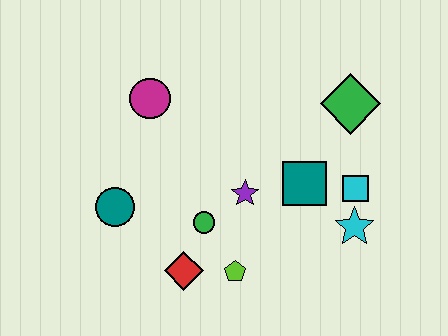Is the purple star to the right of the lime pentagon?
Yes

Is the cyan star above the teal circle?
No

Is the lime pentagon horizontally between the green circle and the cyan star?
Yes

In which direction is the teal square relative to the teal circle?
The teal square is to the right of the teal circle.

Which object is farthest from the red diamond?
The green diamond is farthest from the red diamond.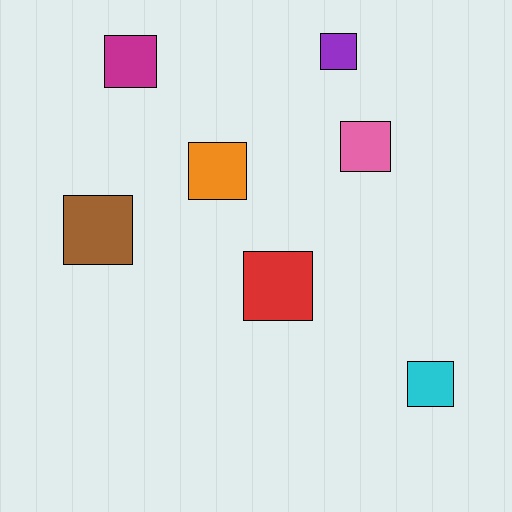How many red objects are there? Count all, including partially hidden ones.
There is 1 red object.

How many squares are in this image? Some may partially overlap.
There are 7 squares.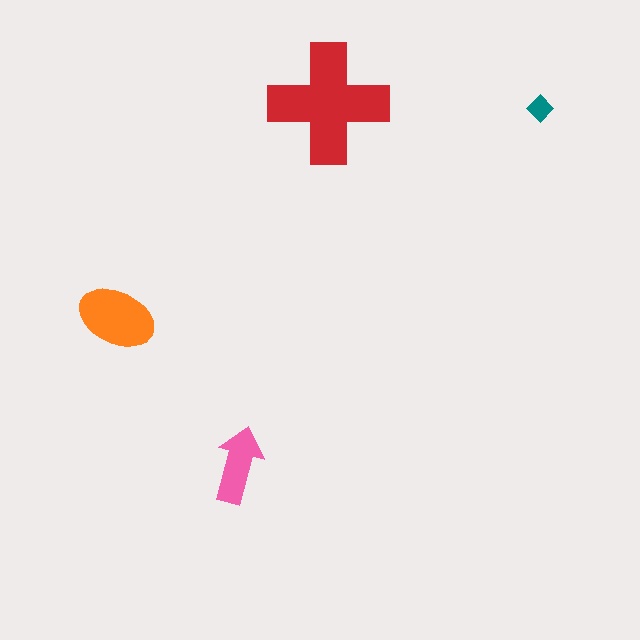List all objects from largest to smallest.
The red cross, the orange ellipse, the pink arrow, the teal diamond.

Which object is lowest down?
The pink arrow is bottommost.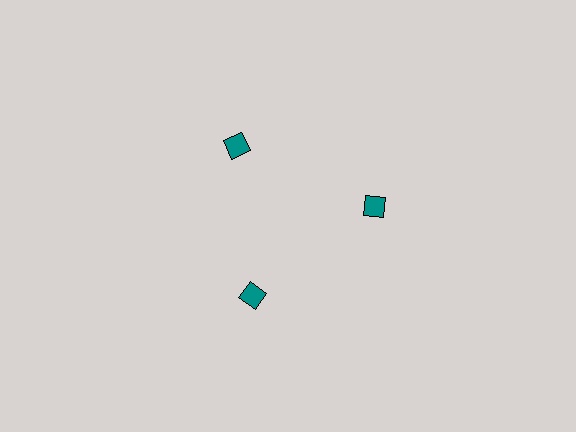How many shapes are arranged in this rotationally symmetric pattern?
There are 3 shapes, arranged in 3 groups of 1.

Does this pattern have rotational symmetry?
Yes, this pattern has 3-fold rotational symmetry. It looks the same after rotating 120 degrees around the center.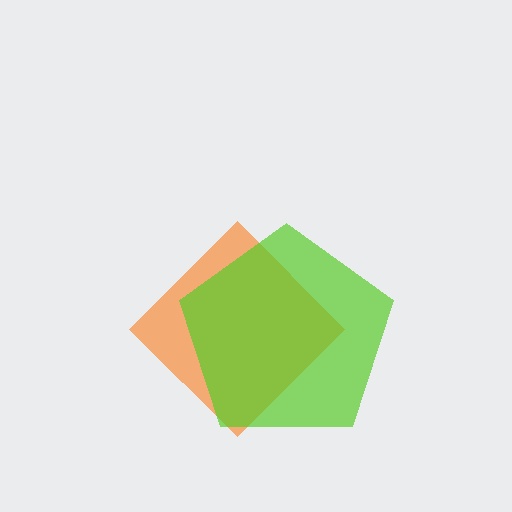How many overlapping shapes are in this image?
There are 2 overlapping shapes in the image.